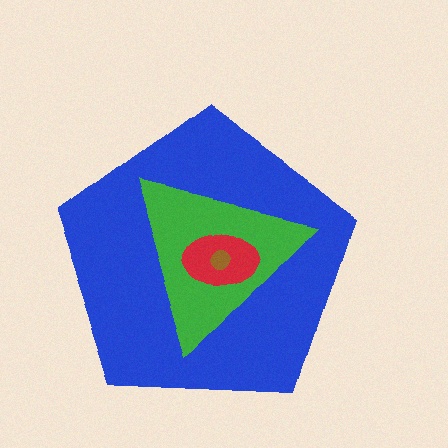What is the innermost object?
The brown circle.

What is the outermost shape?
The blue pentagon.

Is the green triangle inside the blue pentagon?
Yes.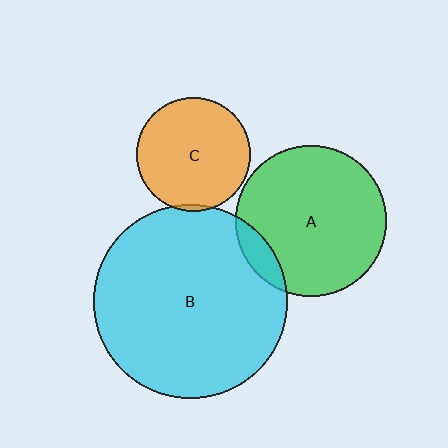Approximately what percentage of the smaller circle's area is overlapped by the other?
Approximately 5%.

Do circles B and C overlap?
Yes.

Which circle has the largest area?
Circle B (cyan).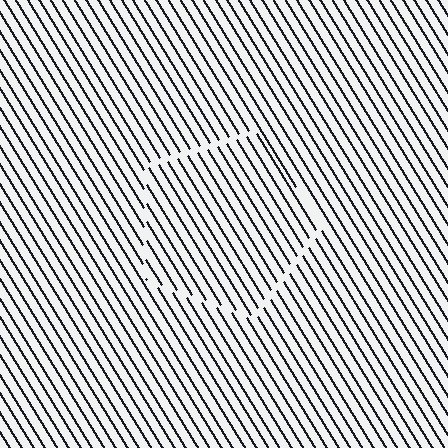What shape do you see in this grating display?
An illusory pentagon. The interior of the shape contains the same grating, shifted by half a period — the contour is defined by the phase discontinuity where line-ends from the inner and outer gratings abut.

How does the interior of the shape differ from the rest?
The interior of the shape contains the same grating, shifted by half a period — the contour is defined by the phase discontinuity where line-ends from the inner and outer gratings abut.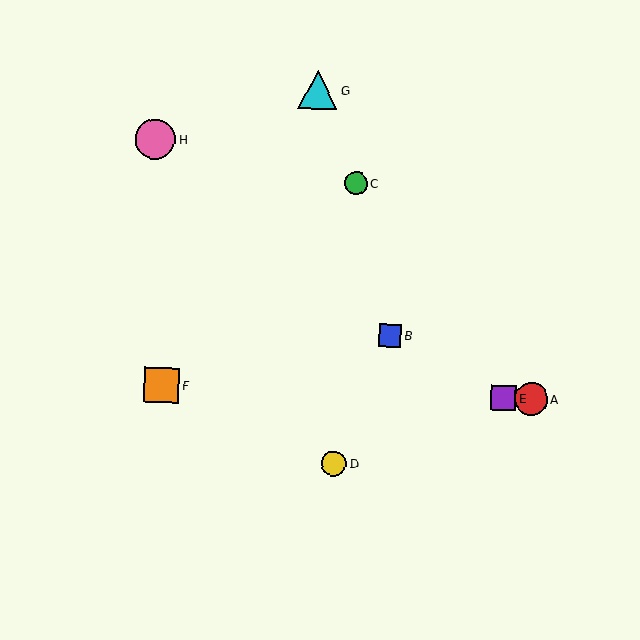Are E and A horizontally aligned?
Yes, both are at y≈398.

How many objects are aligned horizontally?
3 objects (A, E, F) are aligned horizontally.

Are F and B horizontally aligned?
No, F is at y≈385 and B is at y≈335.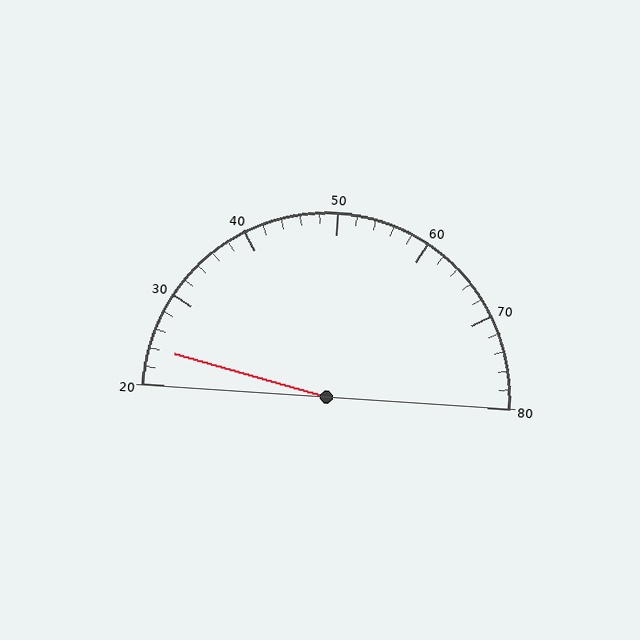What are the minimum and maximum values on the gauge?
The gauge ranges from 20 to 80.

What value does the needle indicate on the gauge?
The needle indicates approximately 24.